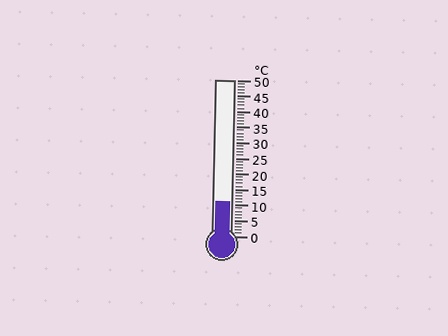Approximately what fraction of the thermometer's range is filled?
The thermometer is filled to approximately 20% of its range.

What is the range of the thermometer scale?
The thermometer scale ranges from 0°C to 50°C.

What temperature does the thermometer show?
The thermometer shows approximately 11°C.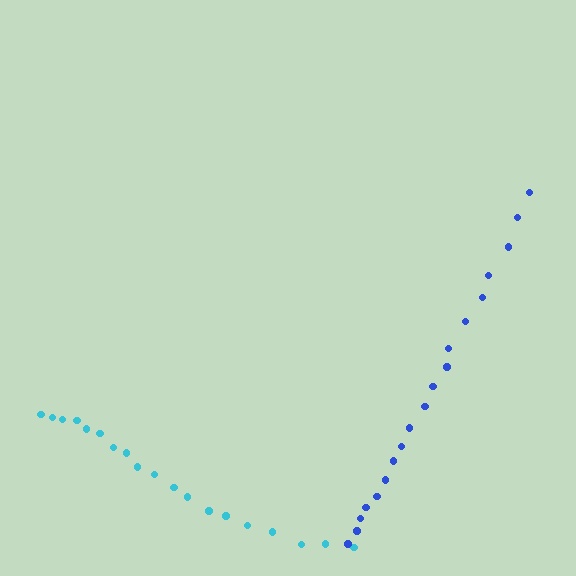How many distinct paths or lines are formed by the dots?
There are 2 distinct paths.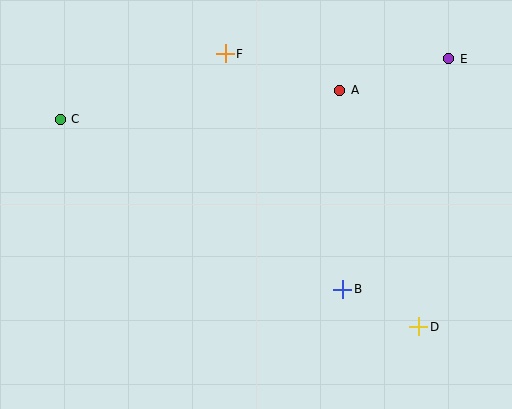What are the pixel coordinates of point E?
Point E is at (449, 59).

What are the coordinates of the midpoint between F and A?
The midpoint between F and A is at (283, 72).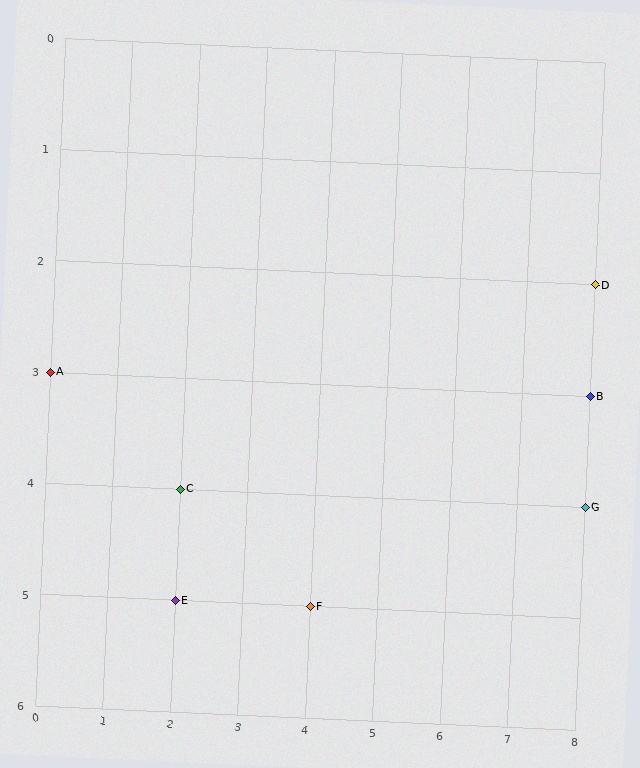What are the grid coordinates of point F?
Point F is at grid coordinates (4, 5).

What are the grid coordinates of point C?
Point C is at grid coordinates (2, 4).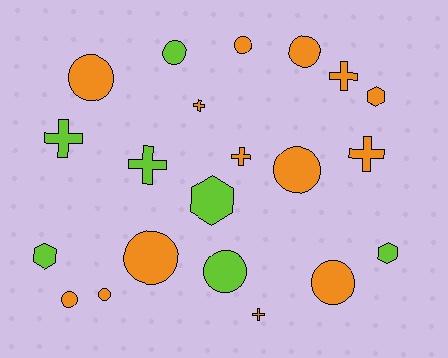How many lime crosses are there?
There are 2 lime crosses.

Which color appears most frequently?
Orange, with 14 objects.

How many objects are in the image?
There are 21 objects.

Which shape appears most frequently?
Circle, with 10 objects.